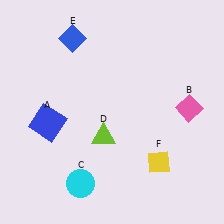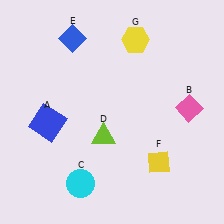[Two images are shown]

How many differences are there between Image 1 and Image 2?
There is 1 difference between the two images.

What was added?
A yellow hexagon (G) was added in Image 2.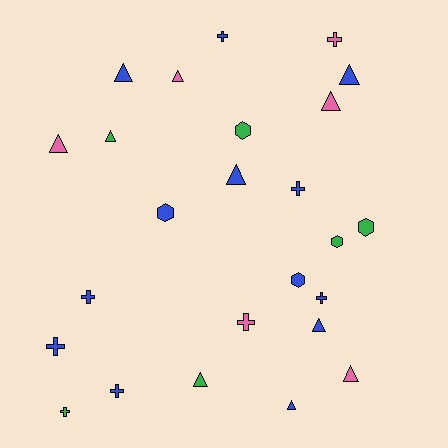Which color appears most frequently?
Blue, with 13 objects.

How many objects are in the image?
There are 25 objects.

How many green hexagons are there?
There are 3 green hexagons.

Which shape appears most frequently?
Triangle, with 11 objects.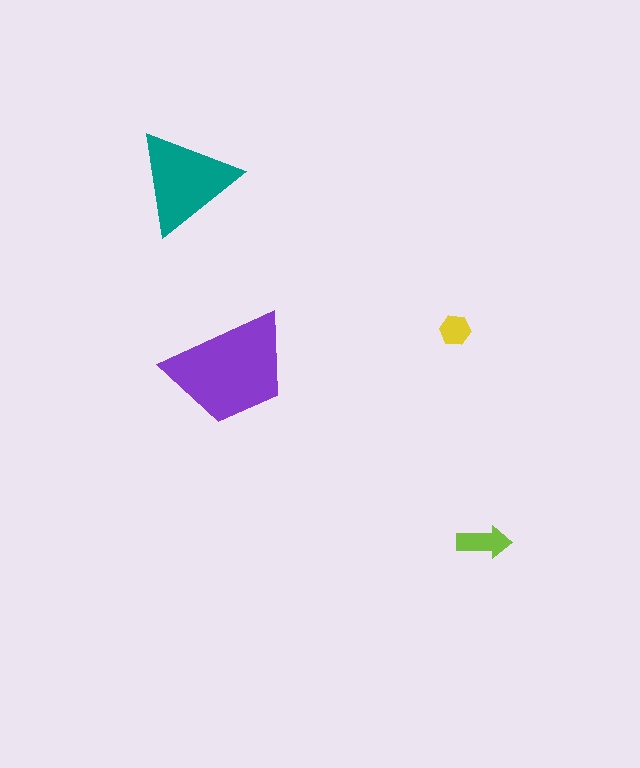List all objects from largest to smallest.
The purple trapezoid, the teal triangle, the lime arrow, the yellow hexagon.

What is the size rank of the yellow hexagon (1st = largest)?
4th.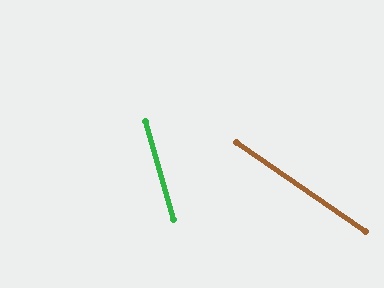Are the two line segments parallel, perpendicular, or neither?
Neither parallel nor perpendicular — they differ by about 40°.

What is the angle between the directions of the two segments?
Approximately 40 degrees.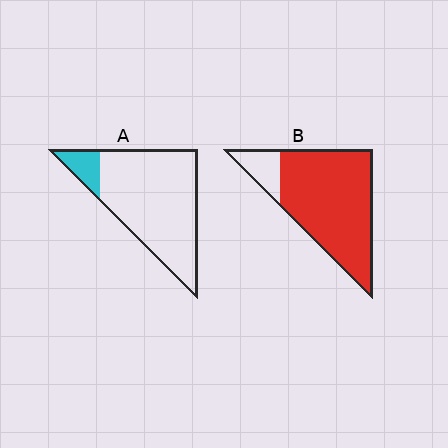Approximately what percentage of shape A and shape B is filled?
A is approximately 10% and B is approximately 85%.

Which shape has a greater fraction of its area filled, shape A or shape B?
Shape B.